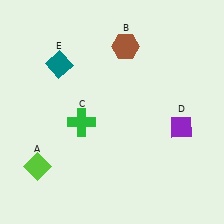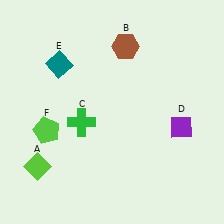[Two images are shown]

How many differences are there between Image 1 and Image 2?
There is 1 difference between the two images.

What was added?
A lime pentagon (F) was added in Image 2.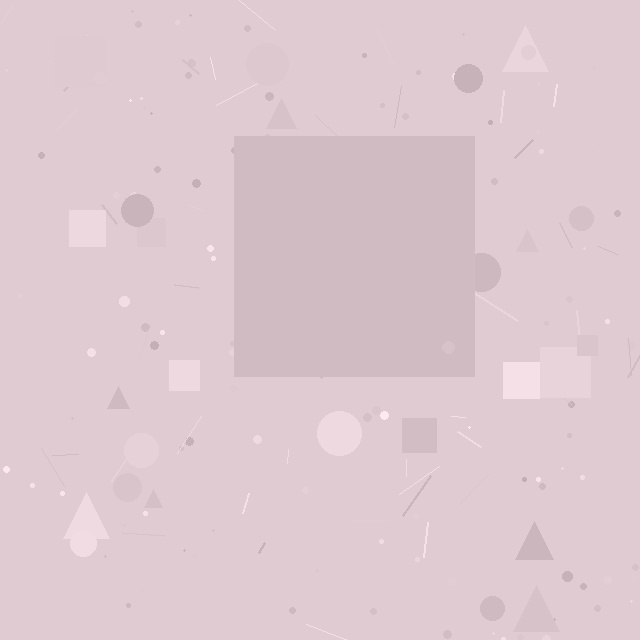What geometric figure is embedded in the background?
A square is embedded in the background.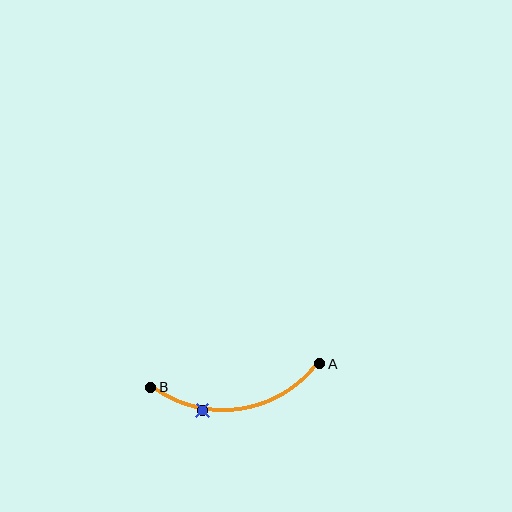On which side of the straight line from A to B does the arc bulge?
The arc bulges below the straight line connecting A and B.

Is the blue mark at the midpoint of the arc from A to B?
No. The blue mark lies on the arc but is closer to endpoint B. The arc midpoint would be at the point on the curve equidistant along the arc from both A and B.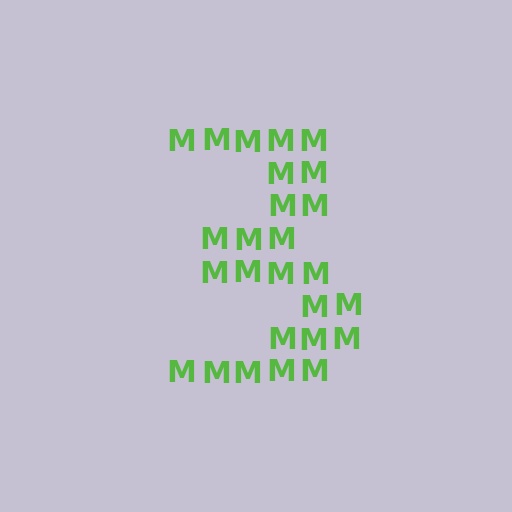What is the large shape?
The large shape is the digit 3.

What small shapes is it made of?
It is made of small letter M's.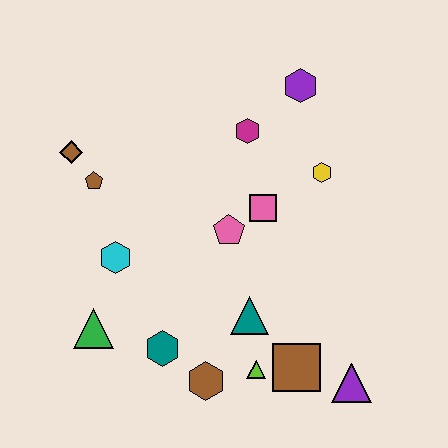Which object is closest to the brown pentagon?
The brown diamond is closest to the brown pentagon.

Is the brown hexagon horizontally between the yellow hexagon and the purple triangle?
No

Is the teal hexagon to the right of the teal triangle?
No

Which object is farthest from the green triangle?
The purple hexagon is farthest from the green triangle.